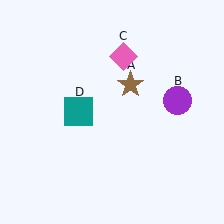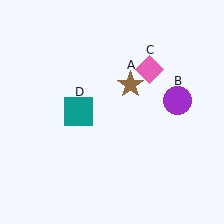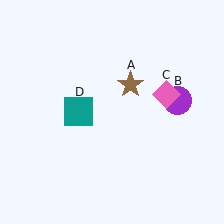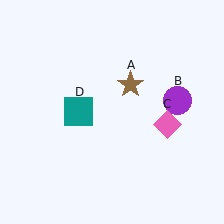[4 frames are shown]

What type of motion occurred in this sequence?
The pink diamond (object C) rotated clockwise around the center of the scene.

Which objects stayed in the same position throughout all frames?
Brown star (object A) and purple circle (object B) and teal square (object D) remained stationary.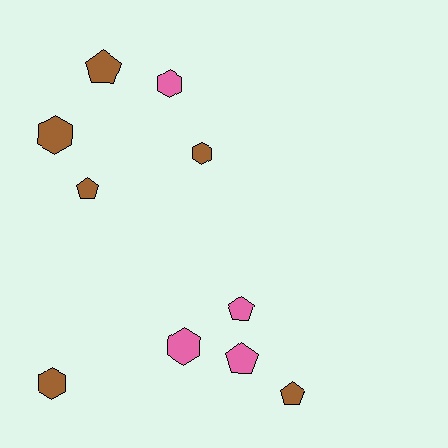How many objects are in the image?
There are 10 objects.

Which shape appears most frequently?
Hexagon, with 5 objects.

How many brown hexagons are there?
There are 3 brown hexagons.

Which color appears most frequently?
Brown, with 6 objects.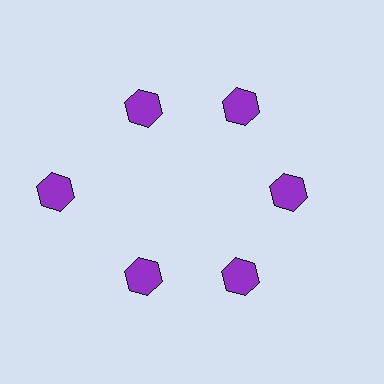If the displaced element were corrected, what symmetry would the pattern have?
It would have 6-fold rotational symmetry — the pattern would map onto itself every 60 degrees.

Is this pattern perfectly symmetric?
No. The 6 purple hexagons are arranged in a ring, but one element near the 9 o'clock position is pushed outward from the center, breaking the 6-fold rotational symmetry.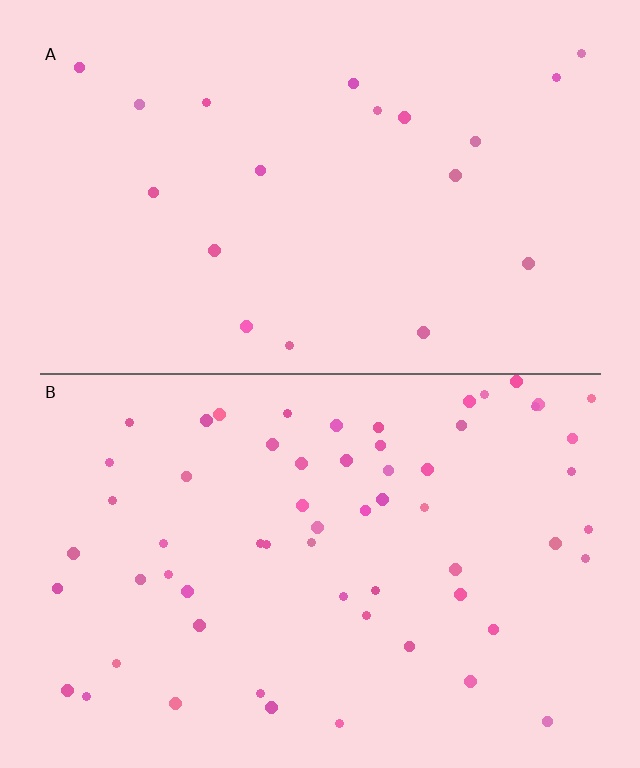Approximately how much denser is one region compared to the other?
Approximately 3.2× — region B over region A.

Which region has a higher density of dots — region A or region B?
B (the bottom).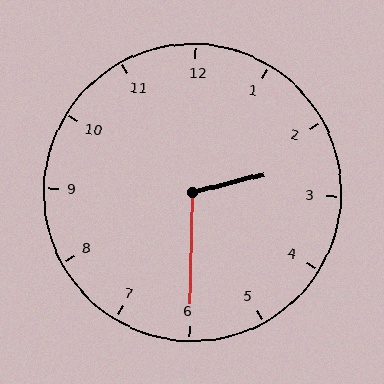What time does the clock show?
2:30.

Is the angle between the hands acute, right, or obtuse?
It is obtuse.